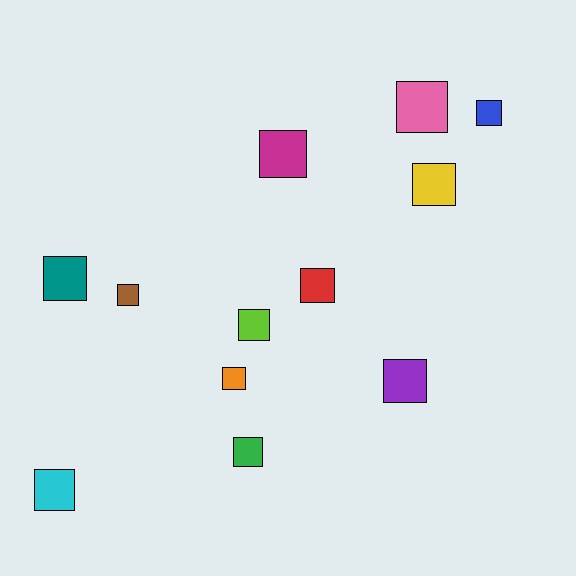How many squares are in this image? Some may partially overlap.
There are 12 squares.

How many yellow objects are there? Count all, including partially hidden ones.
There is 1 yellow object.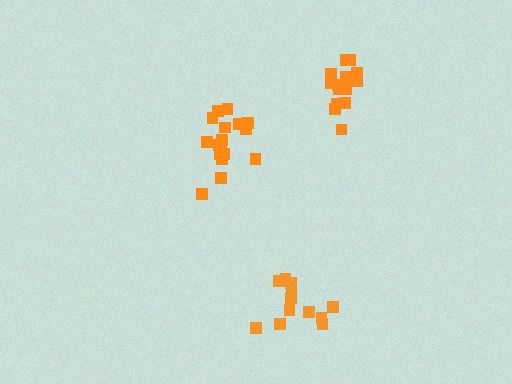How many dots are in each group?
Group 1: 15 dots, Group 2: 12 dots, Group 3: 17 dots (44 total).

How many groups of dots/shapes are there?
There are 3 groups.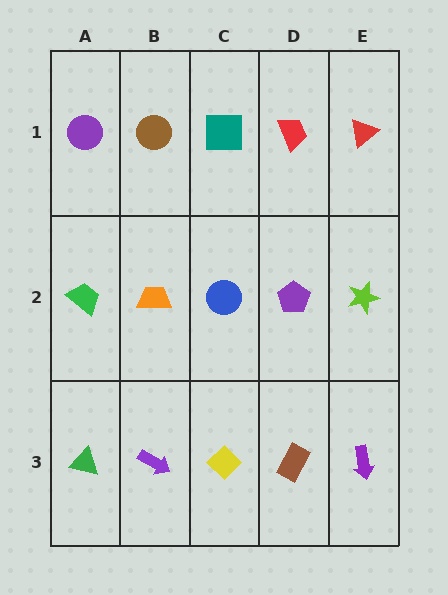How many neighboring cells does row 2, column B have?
4.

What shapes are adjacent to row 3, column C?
A blue circle (row 2, column C), a purple arrow (row 3, column B), a brown rectangle (row 3, column D).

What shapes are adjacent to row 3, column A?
A green trapezoid (row 2, column A), a purple arrow (row 3, column B).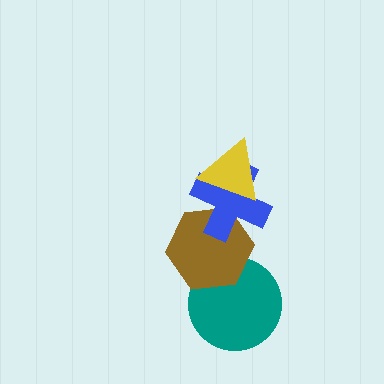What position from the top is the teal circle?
The teal circle is 4th from the top.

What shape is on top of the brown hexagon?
The blue cross is on top of the brown hexagon.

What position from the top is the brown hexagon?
The brown hexagon is 3rd from the top.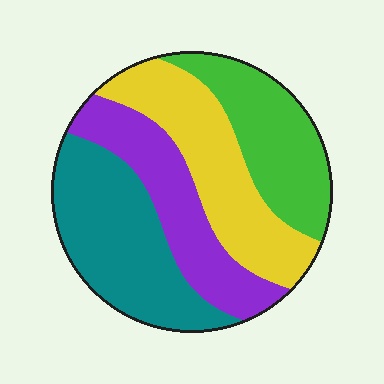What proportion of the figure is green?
Green covers around 20% of the figure.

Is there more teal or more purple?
Teal.